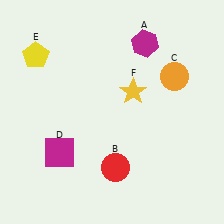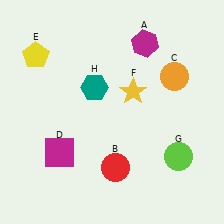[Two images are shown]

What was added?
A lime circle (G), a teal hexagon (H) were added in Image 2.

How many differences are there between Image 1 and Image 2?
There are 2 differences between the two images.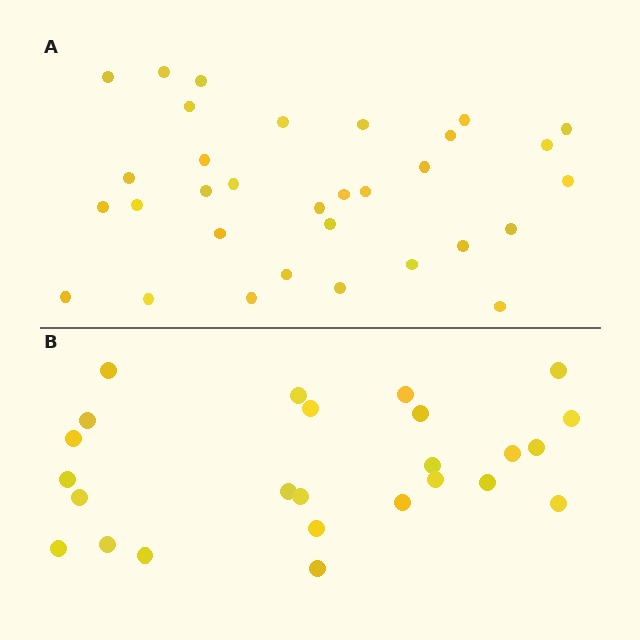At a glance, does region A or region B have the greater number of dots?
Region A (the top region) has more dots.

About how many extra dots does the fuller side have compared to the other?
Region A has roughly 8 or so more dots than region B.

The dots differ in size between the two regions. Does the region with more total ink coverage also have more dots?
No. Region B has more total ink coverage because its dots are larger, but region A actually contains more individual dots. Total area can be misleading — the number of items is what matters here.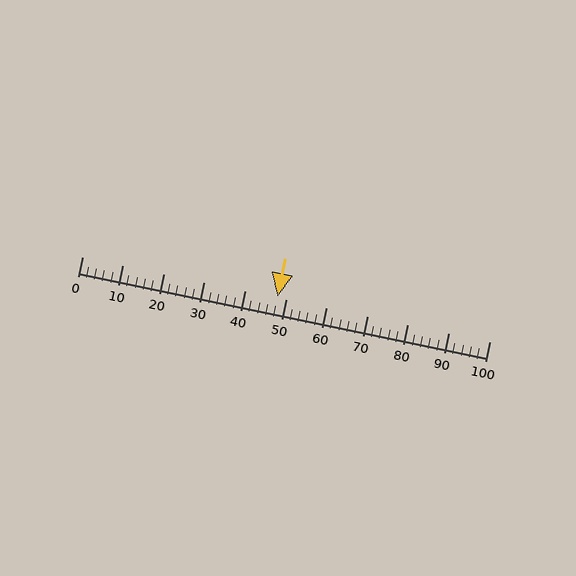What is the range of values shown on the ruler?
The ruler shows values from 0 to 100.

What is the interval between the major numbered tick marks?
The major tick marks are spaced 10 units apart.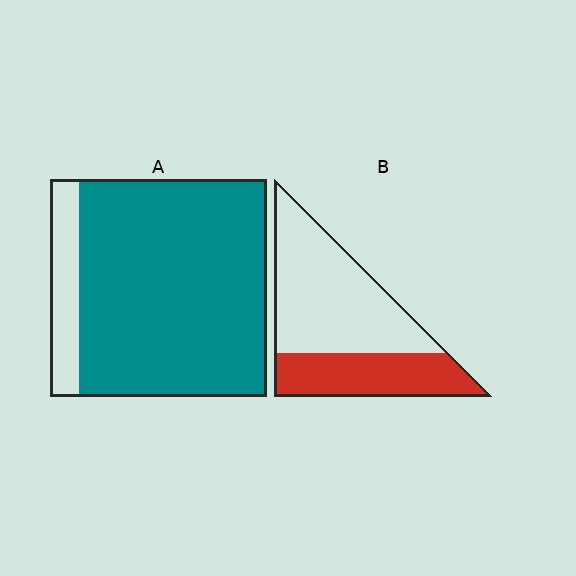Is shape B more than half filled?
No.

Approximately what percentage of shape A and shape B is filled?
A is approximately 85% and B is approximately 35%.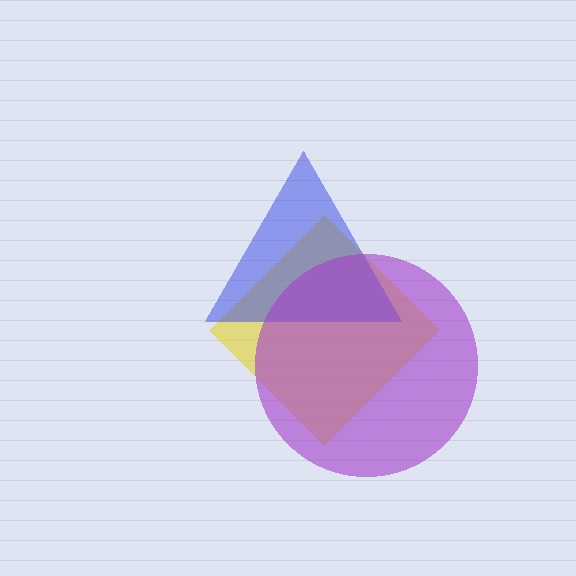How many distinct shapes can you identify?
There are 3 distinct shapes: a yellow diamond, a blue triangle, a purple circle.